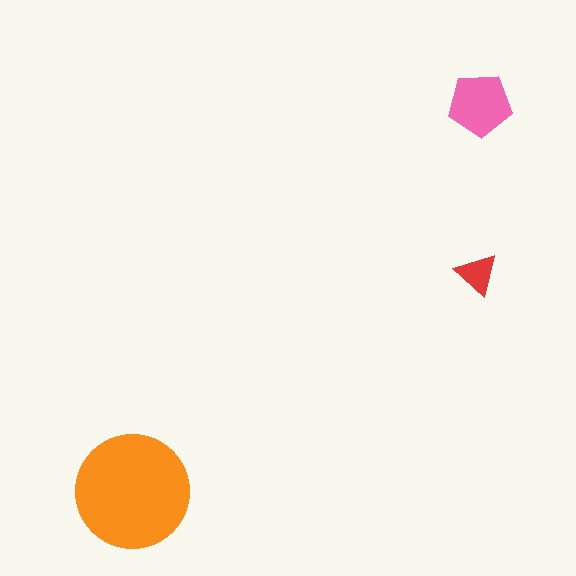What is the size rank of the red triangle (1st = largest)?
3rd.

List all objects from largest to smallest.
The orange circle, the pink pentagon, the red triangle.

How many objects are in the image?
There are 3 objects in the image.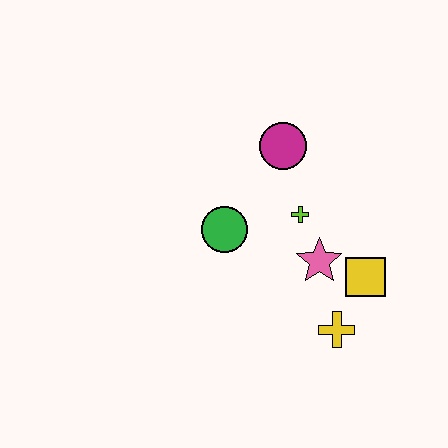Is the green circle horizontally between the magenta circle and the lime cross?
No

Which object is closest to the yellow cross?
The yellow square is closest to the yellow cross.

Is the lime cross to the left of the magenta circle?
No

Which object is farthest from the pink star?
The magenta circle is farthest from the pink star.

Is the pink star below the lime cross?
Yes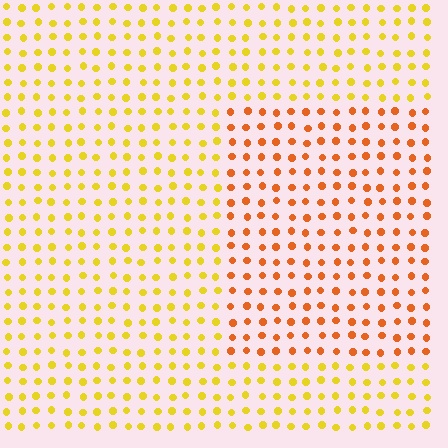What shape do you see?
I see a rectangle.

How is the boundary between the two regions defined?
The boundary is defined purely by a slight shift in hue (about 34 degrees). Spacing, size, and orientation are identical on both sides.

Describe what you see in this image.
The image is filled with small yellow elements in a uniform arrangement. A rectangle-shaped region is visible where the elements are tinted to a slightly different hue, forming a subtle color boundary.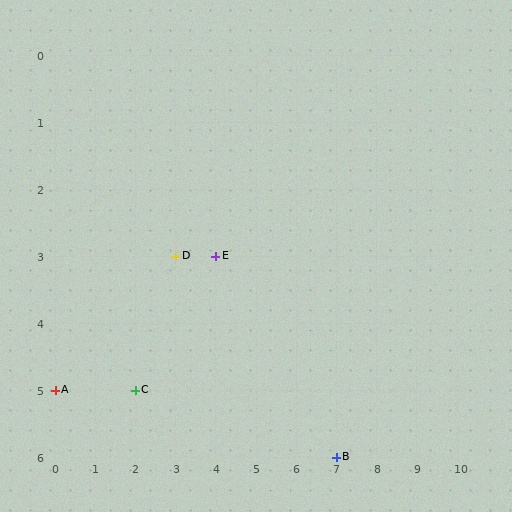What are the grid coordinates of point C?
Point C is at grid coordinates (2, 5).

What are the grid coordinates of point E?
Point E is at grid coordinates (4, 3).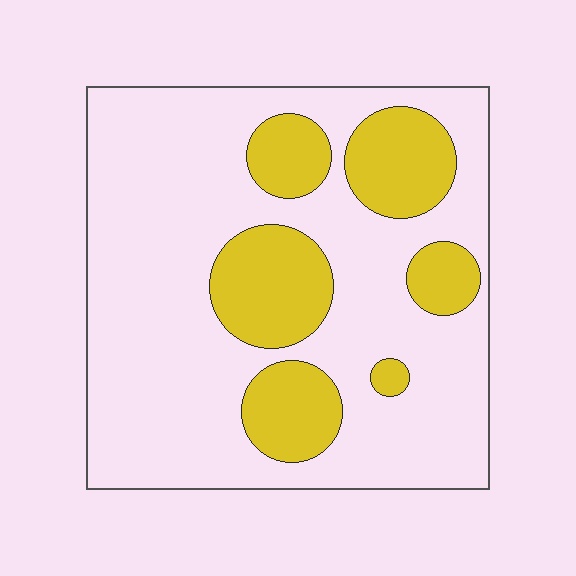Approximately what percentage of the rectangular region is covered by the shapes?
Approximately 25%.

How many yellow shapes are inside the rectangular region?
6.